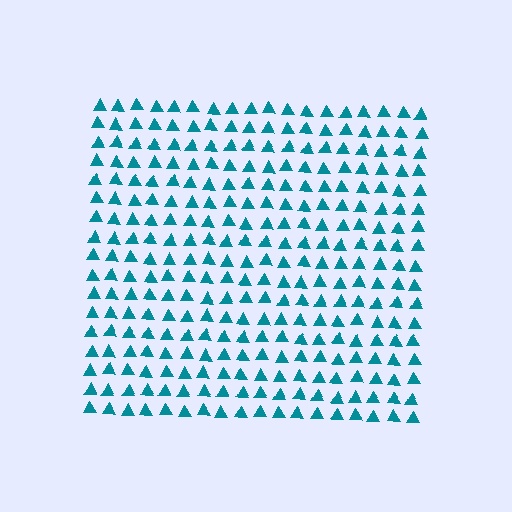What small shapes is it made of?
It is made of small triangles.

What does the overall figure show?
The overall figure shows a square.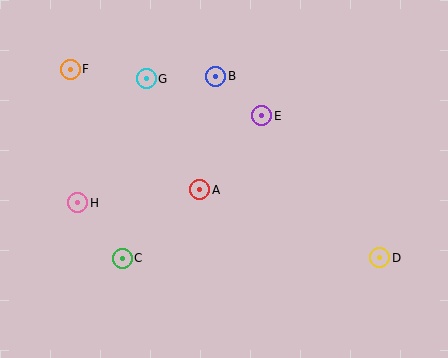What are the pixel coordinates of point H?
Point H is at (78, 203).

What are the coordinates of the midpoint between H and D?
The midpoint between H and D is at (229, 230).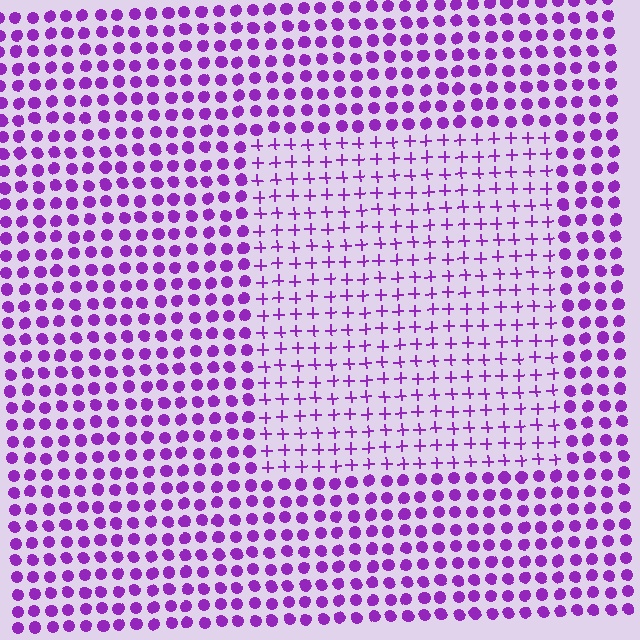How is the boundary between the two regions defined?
The boundary is defined by a change in element shape: plus signs inside vs. circles outside. All elements share the same color and spacing.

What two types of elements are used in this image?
The image uses plus signs inside the rectangle region and circles outside it.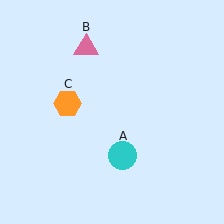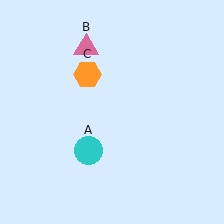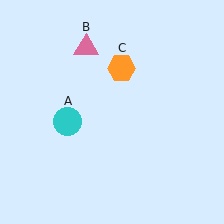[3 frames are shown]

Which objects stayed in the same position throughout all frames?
Pink triangle (object B) remained stationary.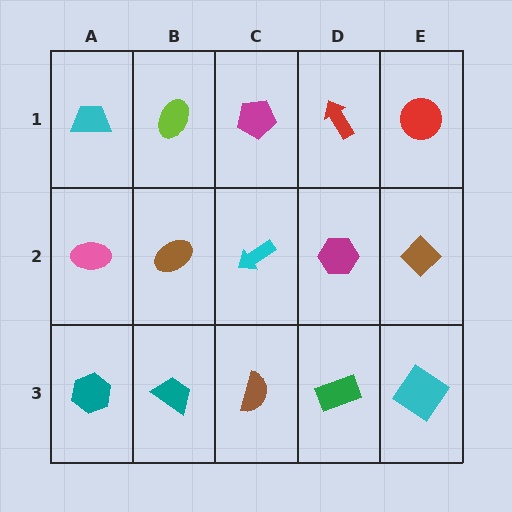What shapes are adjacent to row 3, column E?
A brown diamond (row 2, column E), a green rectangle (row 3, column D).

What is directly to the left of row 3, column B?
A teal hexagon.